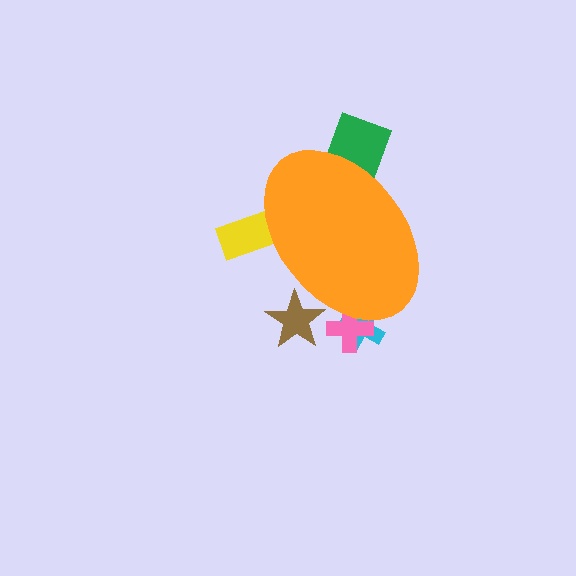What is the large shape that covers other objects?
An orange ellipse.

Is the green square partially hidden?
Yes, the green square is partially hidden behind the orange ellipse.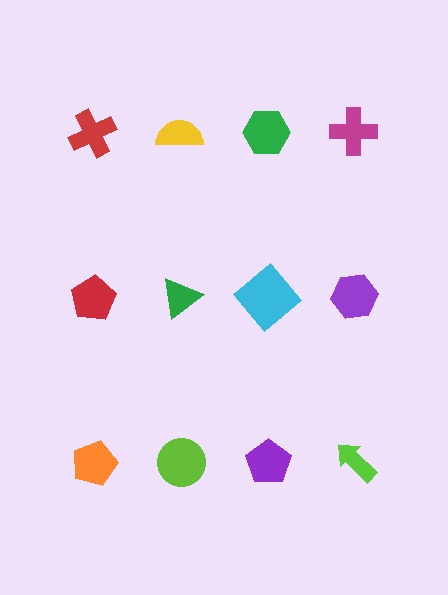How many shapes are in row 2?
4 shapes.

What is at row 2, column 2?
A green triangle.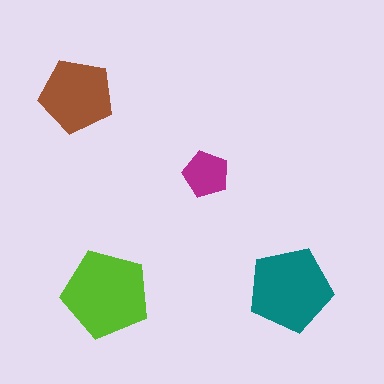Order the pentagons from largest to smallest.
the lime one, the teal one, the brown one, the magenta one.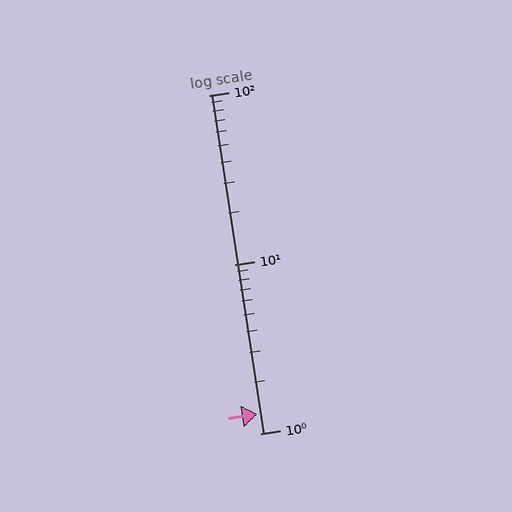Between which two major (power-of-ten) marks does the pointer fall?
The pointer is between 1 and 10.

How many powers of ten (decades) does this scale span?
The scale spans 2 decades, from 1 to 100.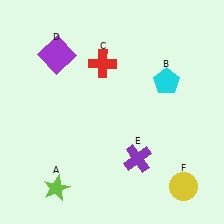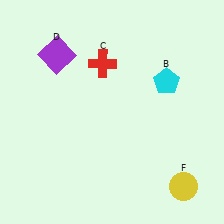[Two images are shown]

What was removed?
The purple cross (E), the lime star (A) were removed in Image 2.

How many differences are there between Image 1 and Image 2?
There are 2 differences between the two images.